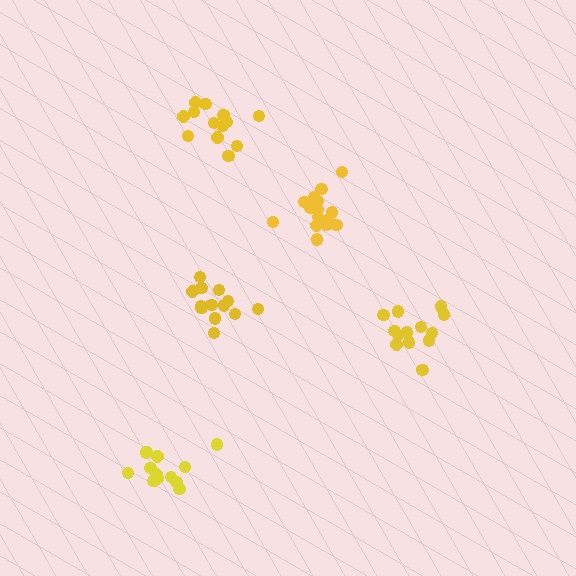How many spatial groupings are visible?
There are 5 spatial groupings.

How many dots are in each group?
Group 1: 13 dots, Group 2: 13 dots, Group 3: 13 dots, Group 4: 16 dots, Group 5: 13 dots (68 total).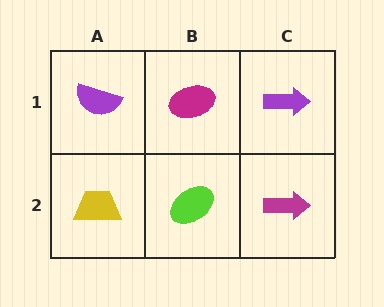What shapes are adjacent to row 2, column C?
A purple arrow (row 1, column C), a lime ellipse (row 2, column B).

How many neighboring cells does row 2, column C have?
2.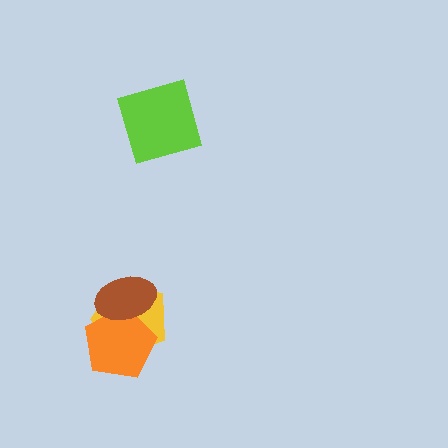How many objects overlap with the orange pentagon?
2 objects overlap with the orange pentagon.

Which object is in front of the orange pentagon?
The brown ellipse is in front of the orange pentagon.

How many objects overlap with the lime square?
0 objects overlap with the lime square.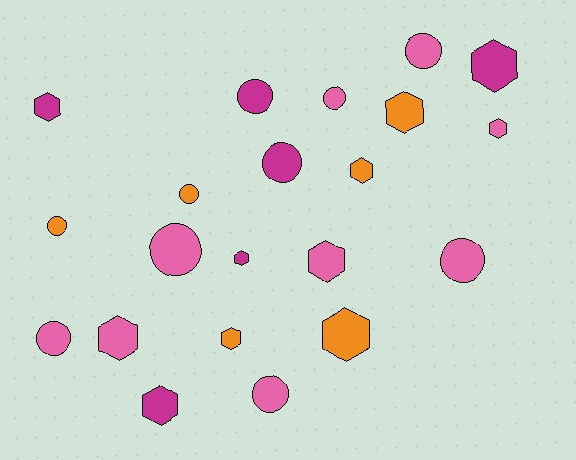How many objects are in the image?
There are 21 objects.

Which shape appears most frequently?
Hexagon, with 11 objects.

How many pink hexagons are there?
There are 3 pink hexagons.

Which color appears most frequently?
Pink, with 9 objects.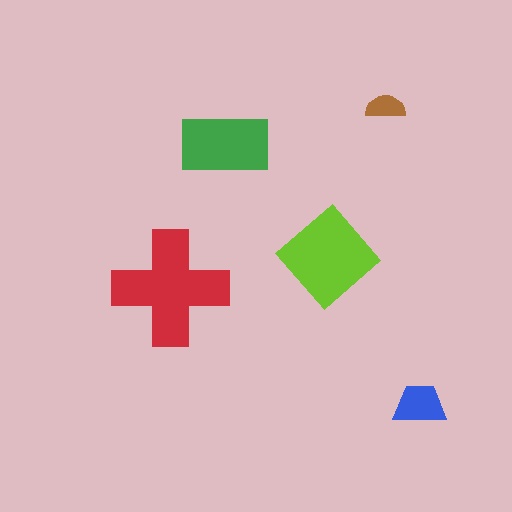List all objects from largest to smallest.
The red cross, the lime diamond, the green rectangle, the blue trapezoid, the brown semicircle.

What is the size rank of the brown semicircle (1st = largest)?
5th.